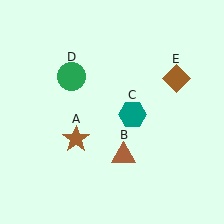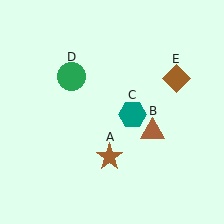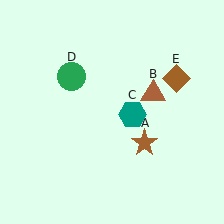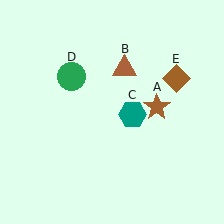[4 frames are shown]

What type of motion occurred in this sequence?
The brown star (object A), brown triangle (object B) rotated counterclockwise around the center of the scene.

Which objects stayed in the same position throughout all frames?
Teal hexagon (object C) and green circle (object D) and brown diamond (object E) remained stationary.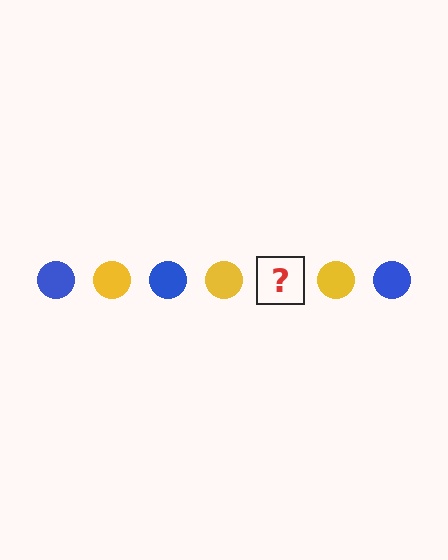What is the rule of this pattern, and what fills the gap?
The rule is that the pattern cycles through blue, yellow circles. The gap should be filled with a blue circle.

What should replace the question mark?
The question mark should be replaced with a blue circle.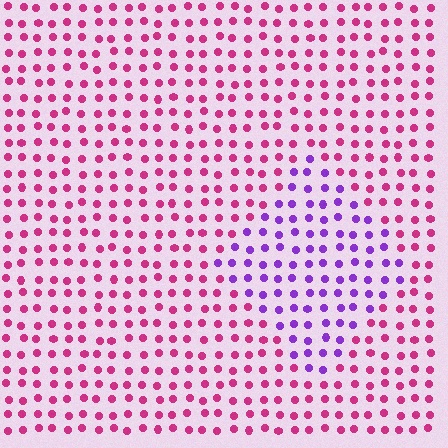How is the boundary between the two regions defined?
The boundary is defined purely by a slight shift in hue (about 53 degrees). Spacing, size, and orientation are identical on both sides.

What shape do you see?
I see a diamond.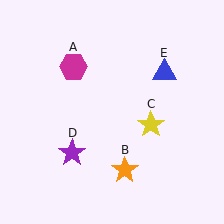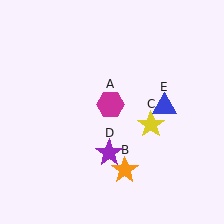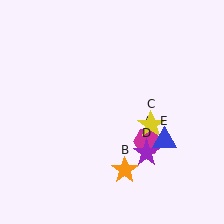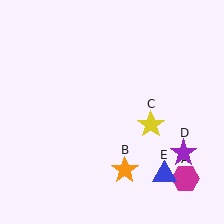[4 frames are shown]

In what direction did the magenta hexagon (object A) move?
The magenta hexagon (object A) moved down and to the right.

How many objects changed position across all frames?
3 objects changed position: magenta hexagon (object A), purple star (object D), blue triangle (object E).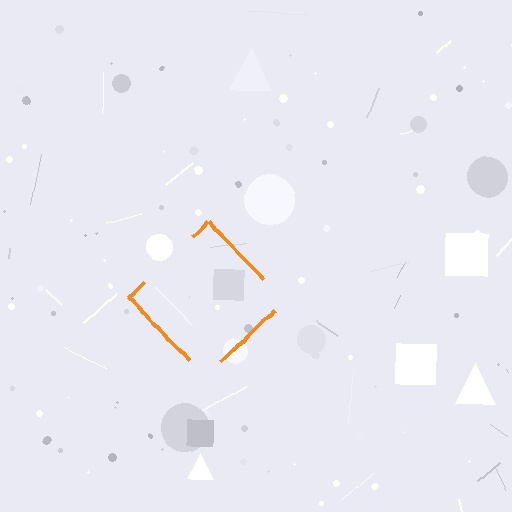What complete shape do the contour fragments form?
The contour fragments form a diamond.